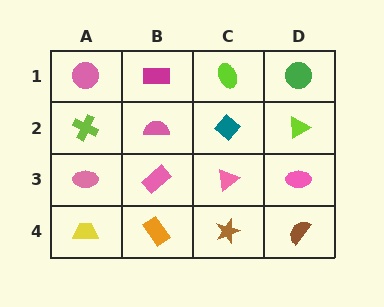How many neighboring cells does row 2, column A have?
3.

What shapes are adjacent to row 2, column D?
A green circle (row 1, column D), a pink ellipse (row 3, column D), a teal diamond (row 2, column C).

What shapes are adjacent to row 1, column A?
A lime cross (row 2, column A), a magenta rectangle (row 1, column B).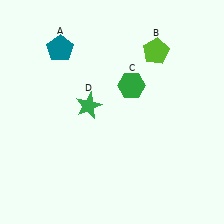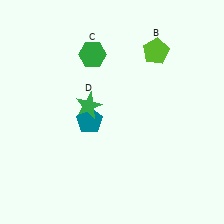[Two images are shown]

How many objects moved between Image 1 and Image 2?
2 objects moved between the two images.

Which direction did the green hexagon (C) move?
The green hexagon (C) moved left.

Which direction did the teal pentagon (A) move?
The teal pentagon (A) moved down.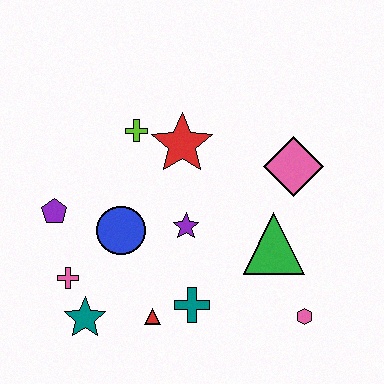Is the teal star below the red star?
Yes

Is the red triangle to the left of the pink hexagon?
Yes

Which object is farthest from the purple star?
The pink hexagon is farthest from the purple star.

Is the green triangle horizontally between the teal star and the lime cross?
No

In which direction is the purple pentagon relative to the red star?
The purple pentagon is to the left of the red star.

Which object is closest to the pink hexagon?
The green triangle is closest to the pink hexagon.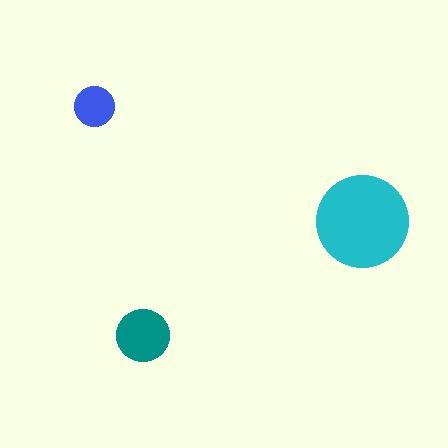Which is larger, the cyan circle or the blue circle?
The cyan one.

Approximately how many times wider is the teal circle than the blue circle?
About 1.5 times wider.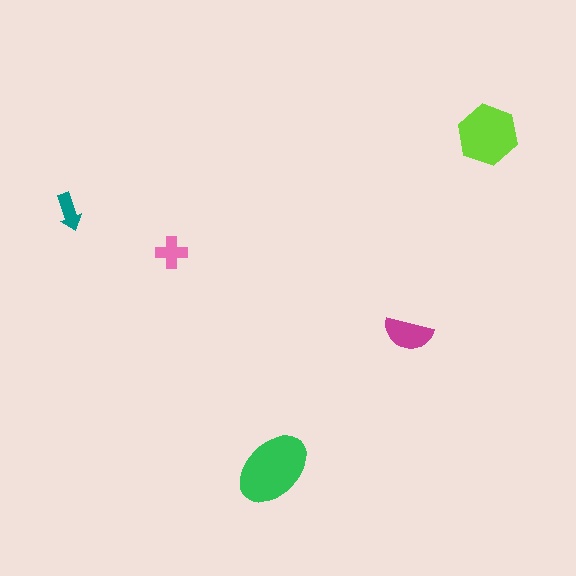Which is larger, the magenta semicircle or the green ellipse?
The green ellipse.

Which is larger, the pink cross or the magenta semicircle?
The magenta semicircle.